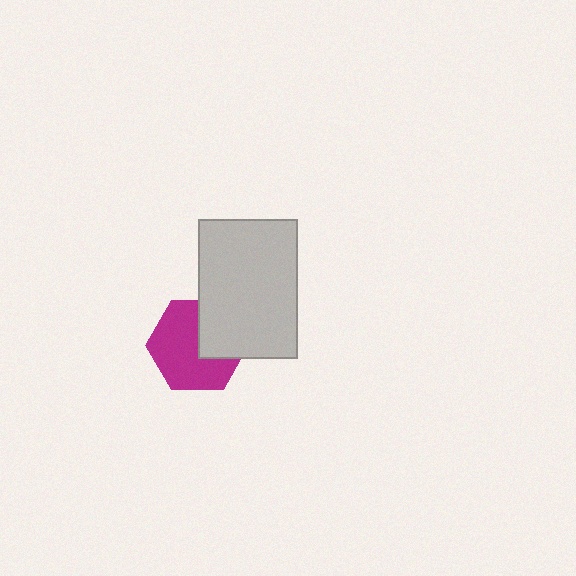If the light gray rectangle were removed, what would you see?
You would see the complete magenta hexagon.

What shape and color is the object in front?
The object in front is a light gray rectangle.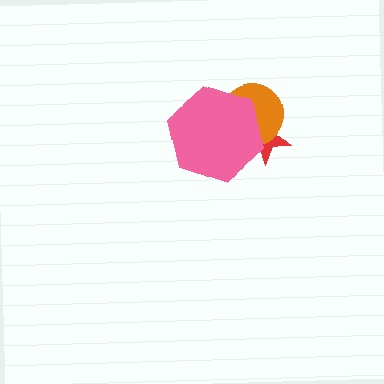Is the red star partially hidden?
Yes, it is partially covered by another shape.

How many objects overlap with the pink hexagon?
2 objects overlap with the pink hexagon.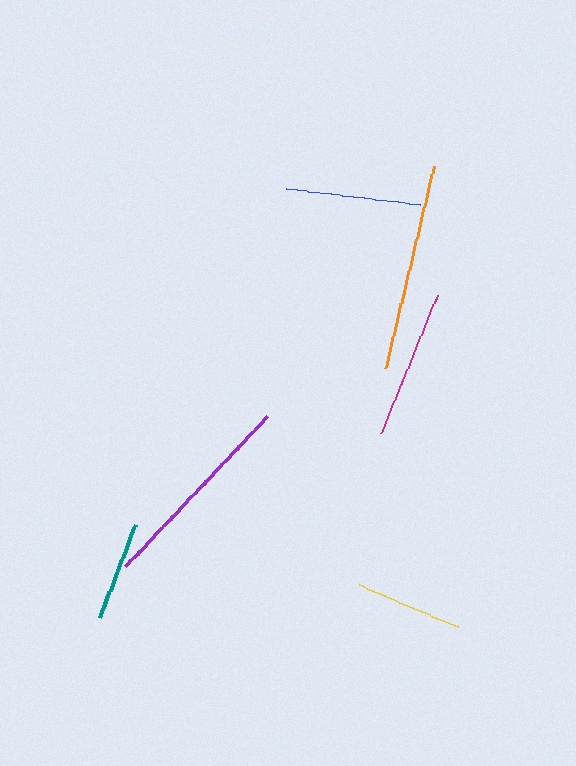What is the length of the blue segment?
The blue segment is approximately 135 pixels long.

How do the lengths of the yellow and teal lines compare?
The yellow and teal lines are approximately the same length.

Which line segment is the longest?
The orange line is the longest at approximately 207 pixels.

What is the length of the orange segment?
The orange segment is approximately 207 pixels long.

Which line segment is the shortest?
The teal line is the shortest at approximately 100 pixels.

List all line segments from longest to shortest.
From longest to shortest: orange, purple, magenta, blue, yellow, teal.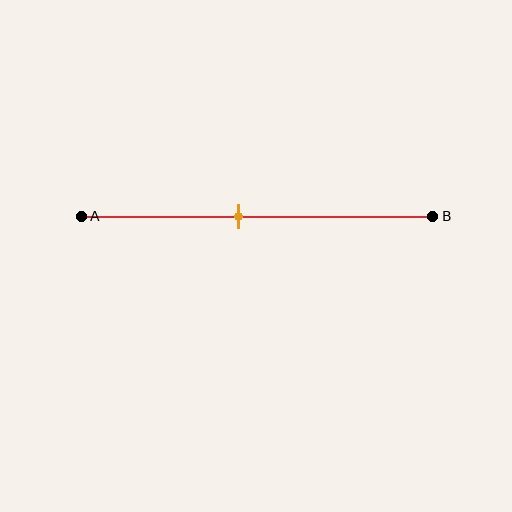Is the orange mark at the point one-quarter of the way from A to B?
No, the mark is at about 45% from A, not at the 25% one-quarter point.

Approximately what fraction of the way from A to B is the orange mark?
The orange mark is approximately 45% of the way from A to B.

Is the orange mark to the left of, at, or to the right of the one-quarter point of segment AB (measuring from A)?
The orange mark is to the right of the one-quarter point of segment AB.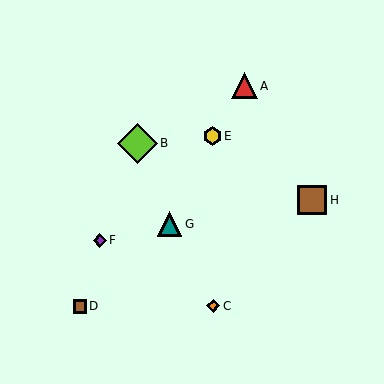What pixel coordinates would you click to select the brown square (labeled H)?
Click at (312, 200) to select the brown square H.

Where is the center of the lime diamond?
The center of the lime diamond is at (137, 143).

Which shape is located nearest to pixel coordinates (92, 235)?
The purple diamond (labeled F) at (100, 240) is nearest to that location.